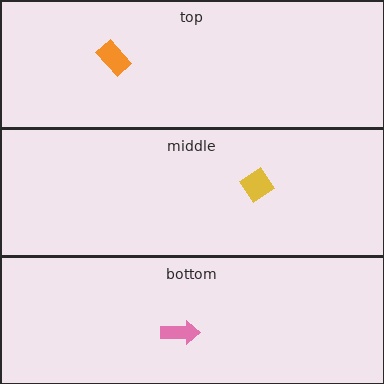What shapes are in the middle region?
The yellow diamond.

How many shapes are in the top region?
1.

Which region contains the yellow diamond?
The middle region.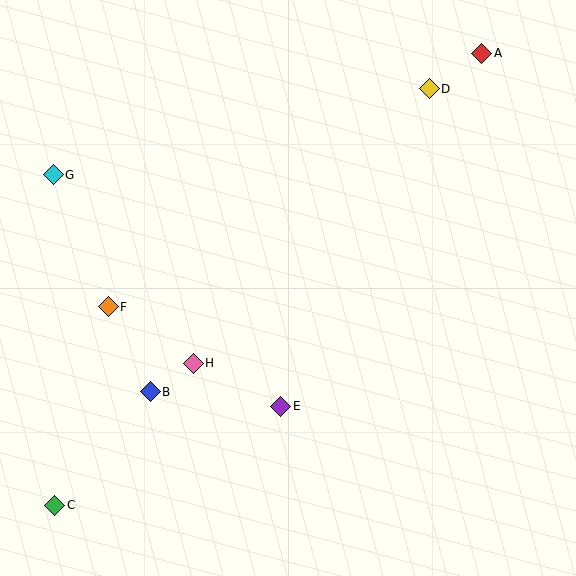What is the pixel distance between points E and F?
The distance between E and F is 199 pixels.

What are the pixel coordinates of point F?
Point F is at (108, 307).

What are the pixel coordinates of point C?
Point C is at (55, 505).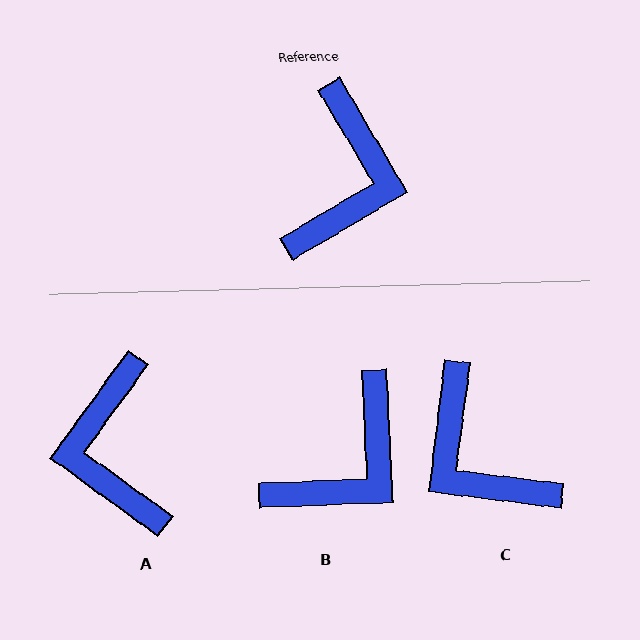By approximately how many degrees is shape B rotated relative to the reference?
Approximately 28 degrees clockwise.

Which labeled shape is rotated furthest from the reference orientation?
A, about 157 degrees away.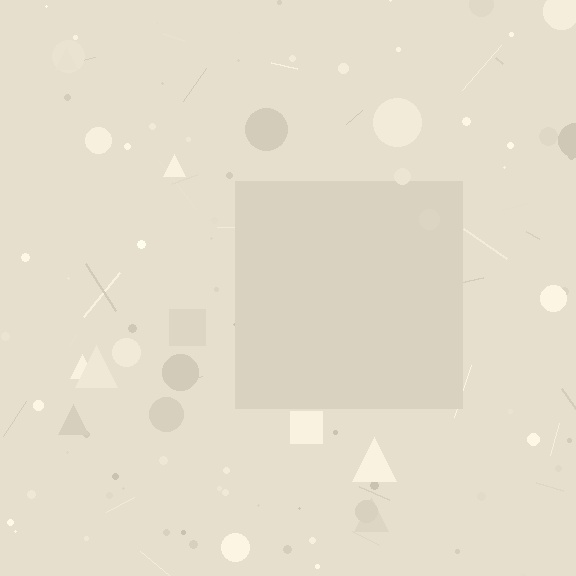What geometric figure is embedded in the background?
A square is embedded in the background.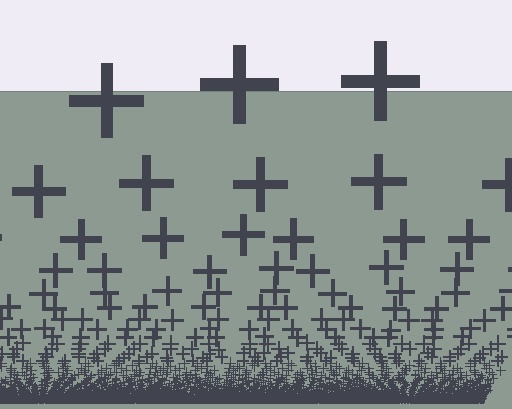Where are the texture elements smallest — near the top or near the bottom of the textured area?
Near the bottom.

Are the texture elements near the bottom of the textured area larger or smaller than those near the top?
Smaller. The gradient is inverted — elements near the bottom are smaller and denser.